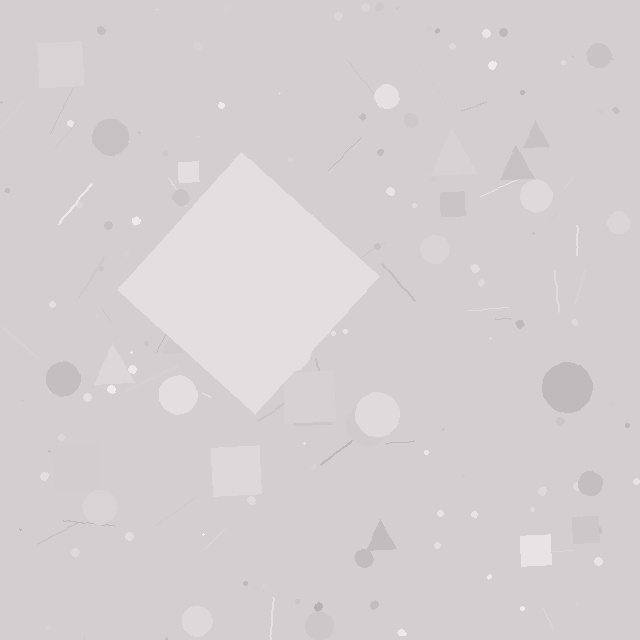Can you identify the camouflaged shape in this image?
The camouflaged shape is a diamond.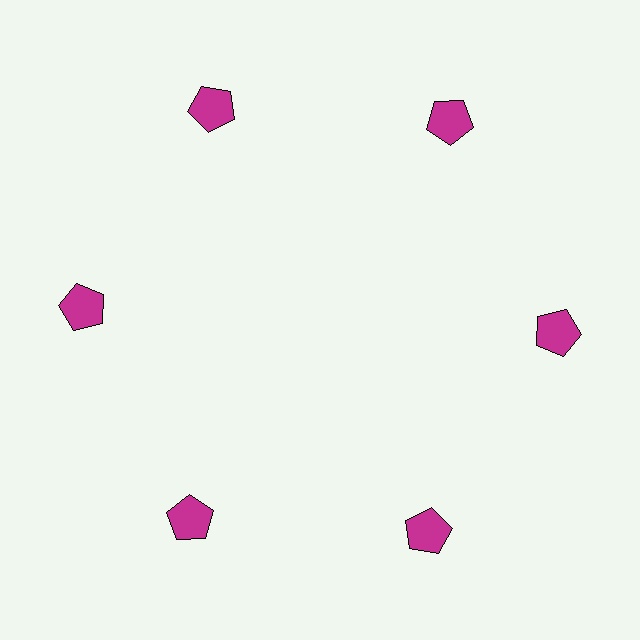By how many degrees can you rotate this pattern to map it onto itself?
The pattern maps onto itself every 60 degrees of rotation.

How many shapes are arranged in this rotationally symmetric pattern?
There are 6 shapes, arranged in 6 groups of 1.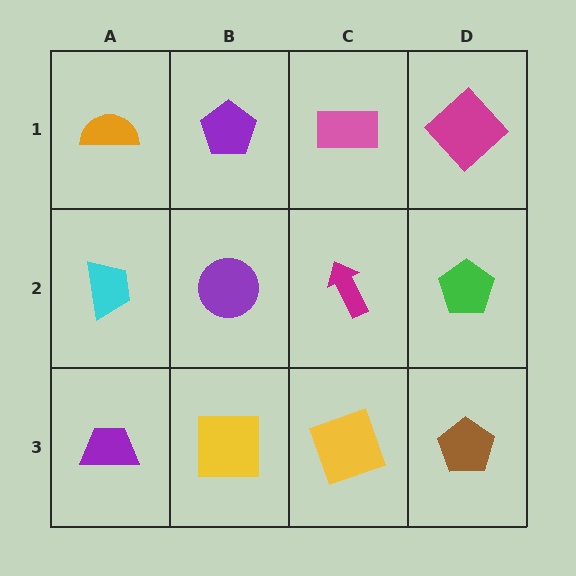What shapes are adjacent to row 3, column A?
A cyan trapezoid (row 2, column A), a yellow square (row 3, column B).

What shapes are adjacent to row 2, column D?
A magenta diamond (row 1, column D), a brown pentagon (row 3, column D), a magenta arrow (row 2, column C).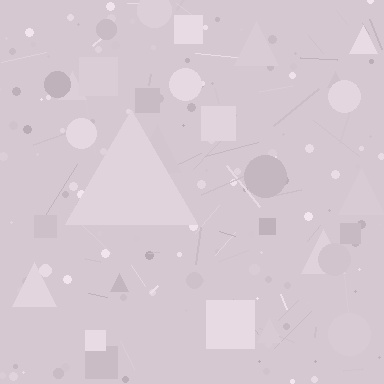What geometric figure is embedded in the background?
A triangle is embedded in the background.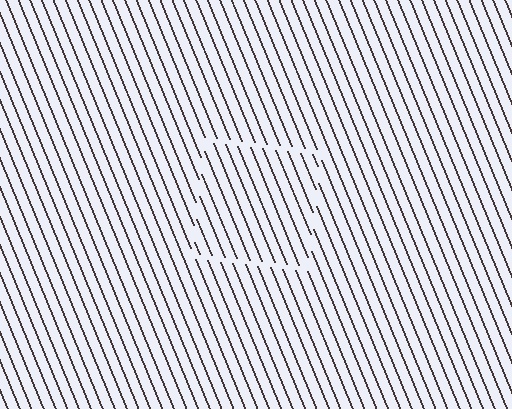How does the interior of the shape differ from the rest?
The interior of the shape contains the same grating, shifted by half a period — the contour is defined by the phase discontinuity where line-ends from the inner and outer gratings abut.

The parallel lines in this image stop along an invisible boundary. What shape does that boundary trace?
An illusory square. The interior of the shape contains the same grating, shifted by half a period — the contour is defined by the phase discontinuity where line-ends from the inner and outer gratings abut.